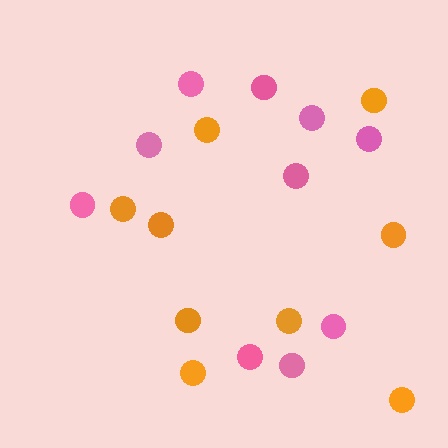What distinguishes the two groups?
There are 2 groups: one group of pink circles (10) and one group of orange circles (9).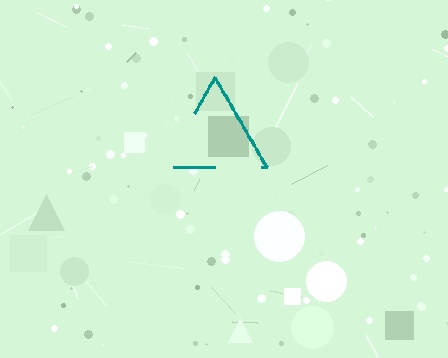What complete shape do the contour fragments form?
The contour fragments form a triangle.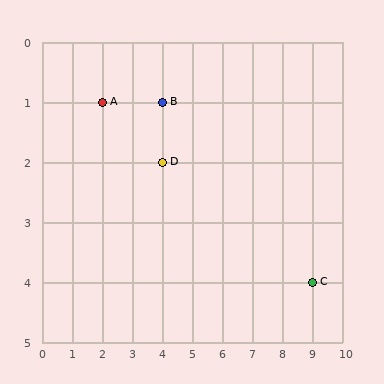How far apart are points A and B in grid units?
Points A and B are 2 columns apart.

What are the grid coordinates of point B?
Point B is at grid coordinates (4, 1).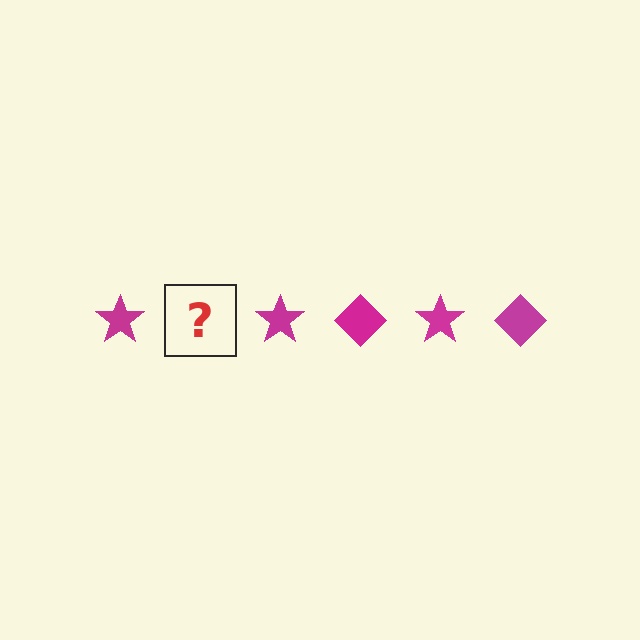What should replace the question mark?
The question mark should be replaced with a magenta diamond.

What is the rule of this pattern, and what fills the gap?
The rule is that the pattern cycles through star, diamond shapes in magenta. The gap should be filled with a magenta diamond.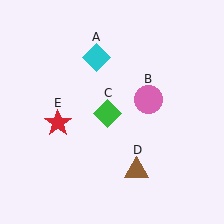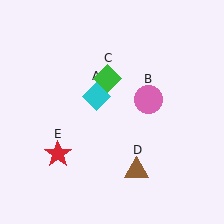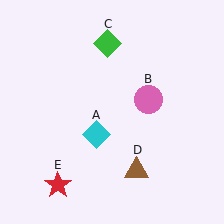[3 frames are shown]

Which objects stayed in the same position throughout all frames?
Pink circle (object B) and brown triangle (object D) remained stationary.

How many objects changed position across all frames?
3 objects changed position: cyan diamond (object A), green diamond (object C), red star (object E).